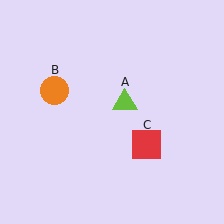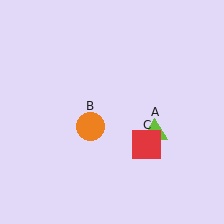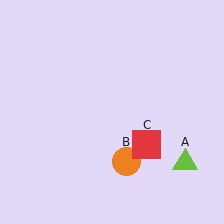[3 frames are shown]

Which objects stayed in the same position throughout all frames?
Red square (object C) remained stationary.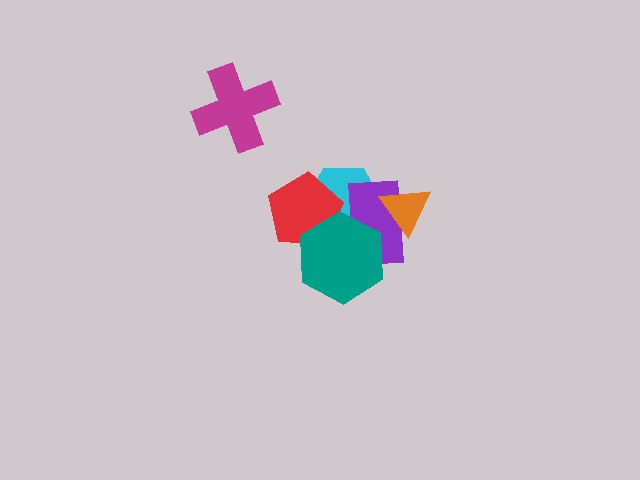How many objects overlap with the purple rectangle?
4 objects overlap with the purple rectangle.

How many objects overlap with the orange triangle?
2 objects overlap with the orange triangle.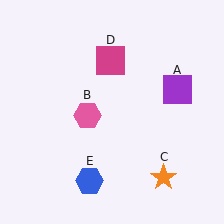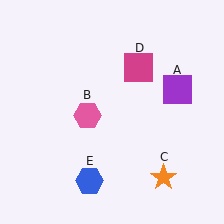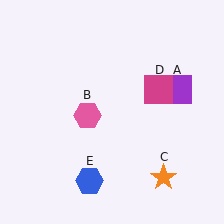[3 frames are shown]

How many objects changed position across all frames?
1 object changed position: magenta square (object D).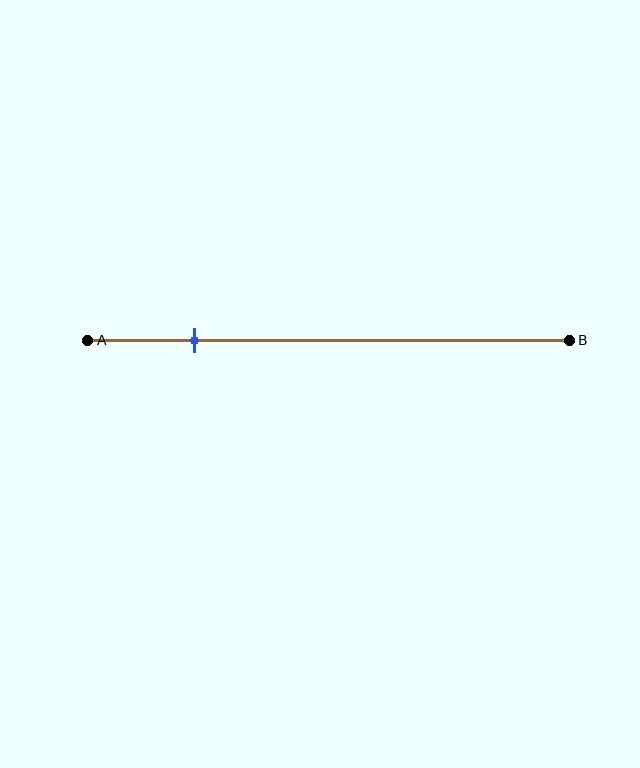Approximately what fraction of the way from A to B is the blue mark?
The blue mark is approximately 20% of the way from A to B.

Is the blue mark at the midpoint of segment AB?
No, the mark is at about 20% from A, not at the 50% midpoint.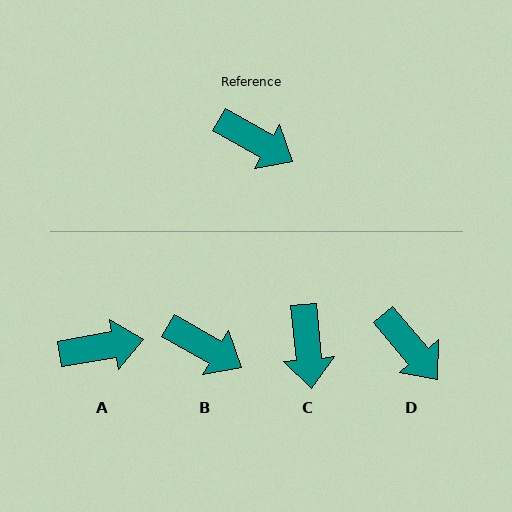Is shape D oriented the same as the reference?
No, it is off by about 20 degrees.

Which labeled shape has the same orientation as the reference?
B.